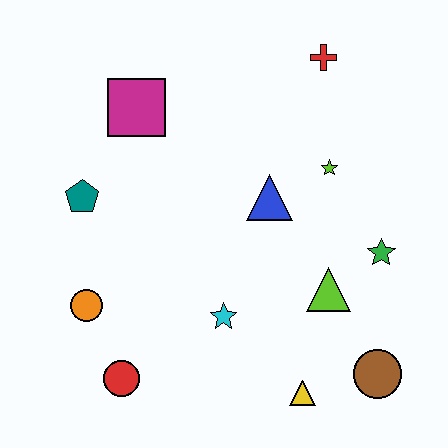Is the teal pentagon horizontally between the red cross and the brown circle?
No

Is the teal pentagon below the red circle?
No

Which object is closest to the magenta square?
The teal pentagon is closest to the magenta square.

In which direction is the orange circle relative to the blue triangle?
The orange circle is to the left of the blue triangle.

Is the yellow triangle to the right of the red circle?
Yes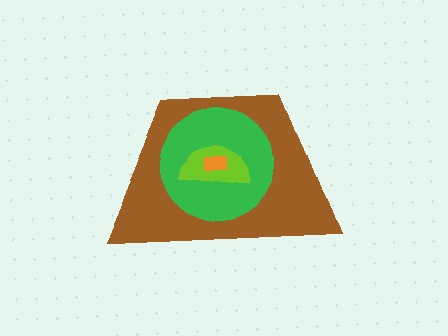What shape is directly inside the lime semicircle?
The orange rectangle.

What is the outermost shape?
The brown trapezoid.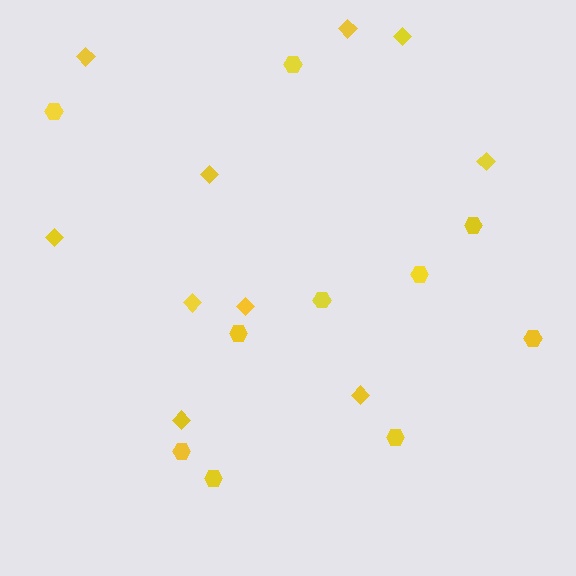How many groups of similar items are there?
There are 2 groups: one group of diamonds (10) and one group of hexagons (10).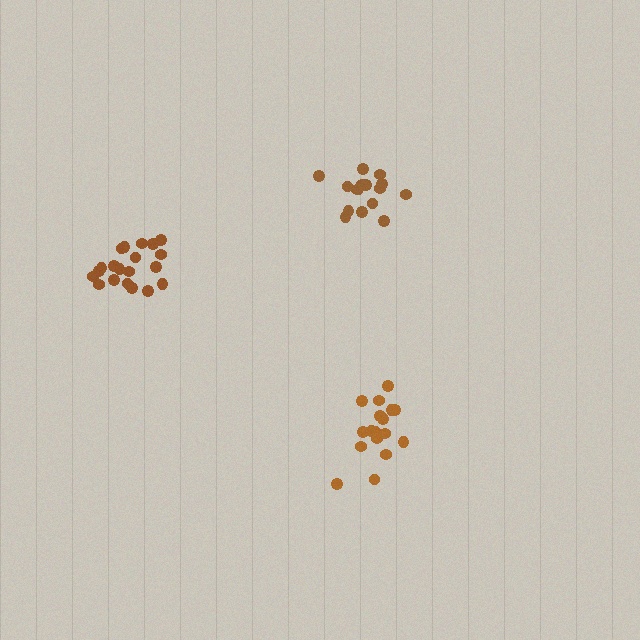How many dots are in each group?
Group 1: 18 dots, Group 2: 16 dots, Group 3: 20 dots (54 total).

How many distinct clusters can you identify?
There are 3 distinct clusters.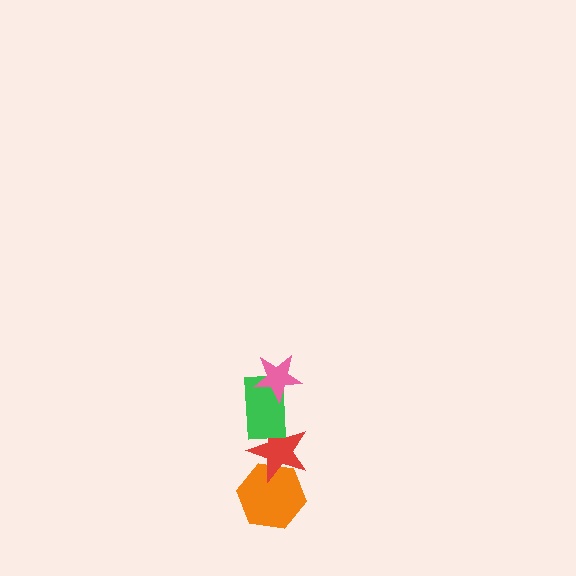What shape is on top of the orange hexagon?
The red star is on top of the orange hexagon.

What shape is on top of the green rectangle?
The pink star is on top of the green rectangle.